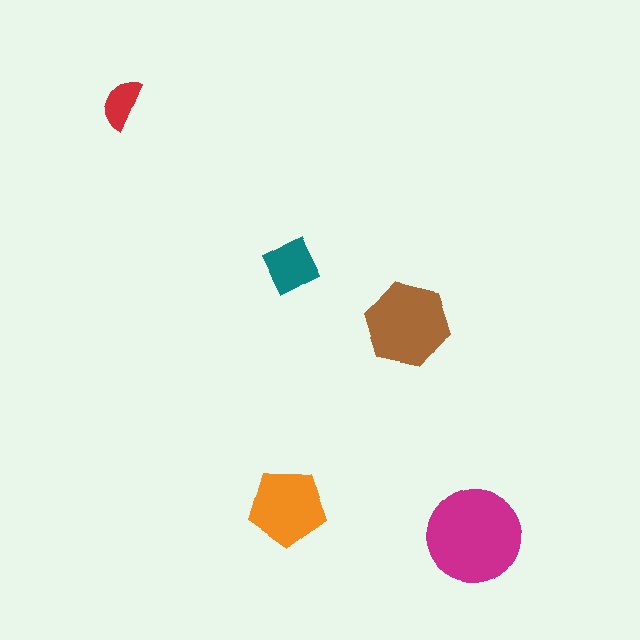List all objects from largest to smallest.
The magenta circle, the brown hexagon, the orange pentagon, the teal diamond, the red semicircle.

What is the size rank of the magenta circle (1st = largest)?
1st.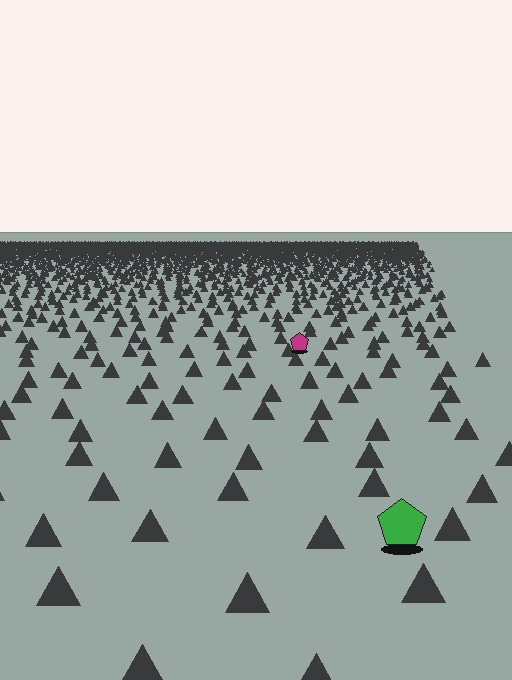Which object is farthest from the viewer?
The magenta pentagon is farthest from the viewer. It appears smaller and the ground texture around it is denser.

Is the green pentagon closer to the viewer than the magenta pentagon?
Yes. The green pentagon is closer — you can tell from the texture gradient: the ground texture is coarser near it.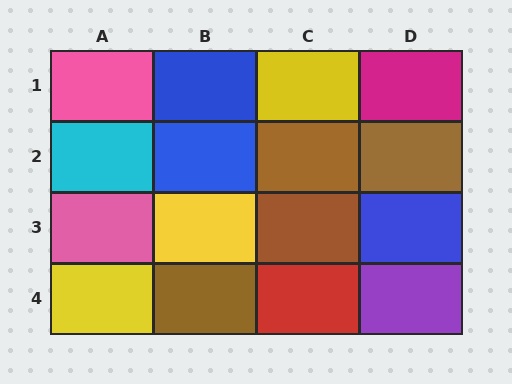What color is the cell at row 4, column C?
Red.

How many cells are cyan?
1 cell is cyan.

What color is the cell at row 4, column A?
Yellow.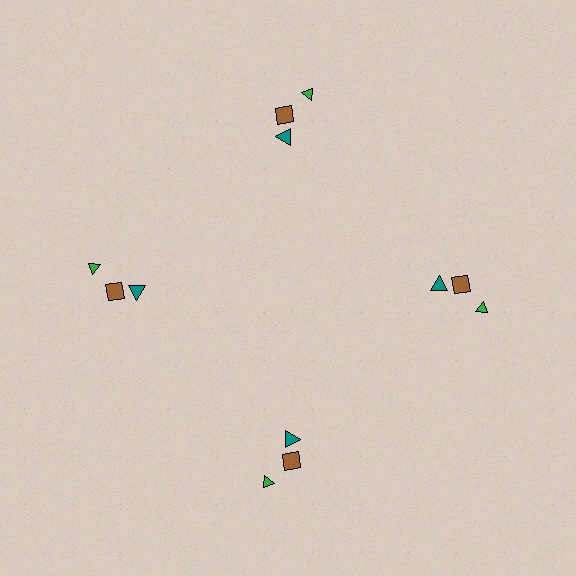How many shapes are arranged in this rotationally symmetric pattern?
There are 12 shapes, arranged in 4 groups of 3.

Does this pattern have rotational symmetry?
Yes, this pattern has 4-fold rotational symmetry. It looks the same after rotating 90 degrees around the center.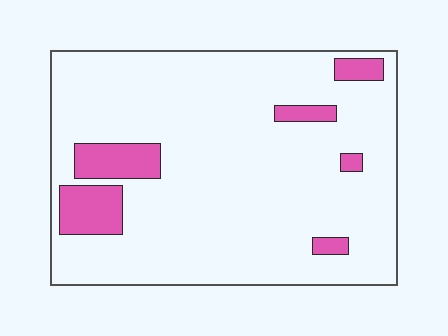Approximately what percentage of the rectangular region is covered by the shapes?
Approximately 10%.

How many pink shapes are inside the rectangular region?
6.